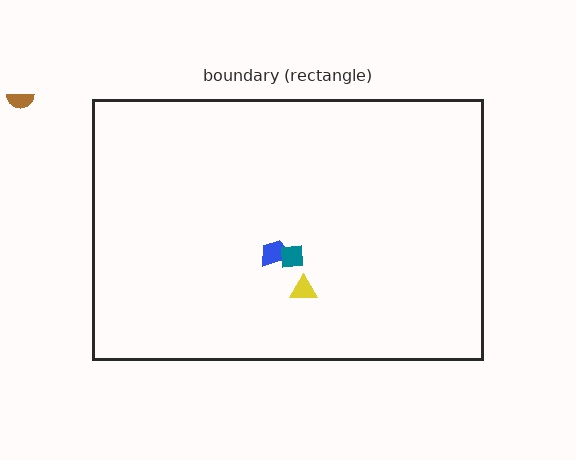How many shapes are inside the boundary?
3 inside, 1 outside.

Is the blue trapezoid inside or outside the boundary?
Inside.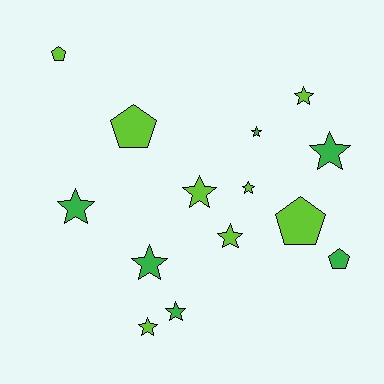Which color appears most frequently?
Lime, with 8 objects.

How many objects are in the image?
There are 14 objects.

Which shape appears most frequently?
Star, with 10 objects.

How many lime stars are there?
There are 5 lime stars.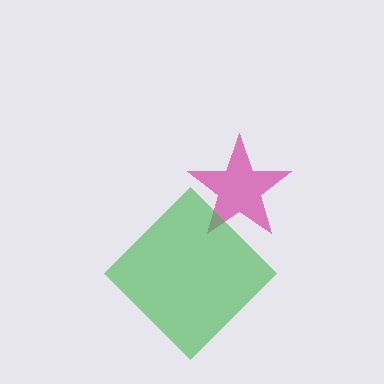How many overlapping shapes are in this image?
There are 2 overlapping shapes in the image.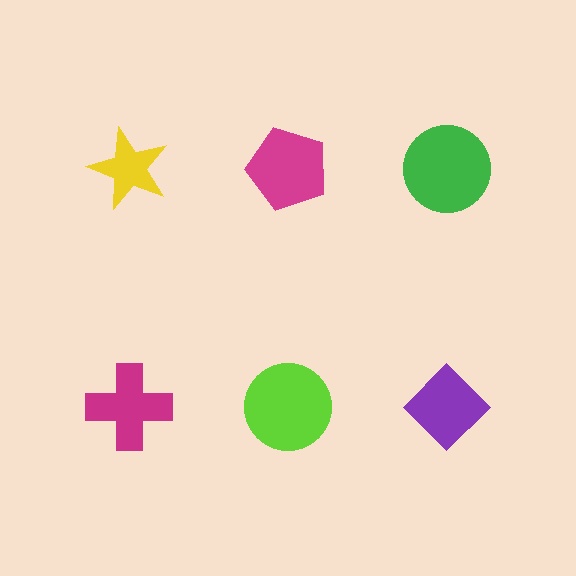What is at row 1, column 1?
A yellow star.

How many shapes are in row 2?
3 shapes.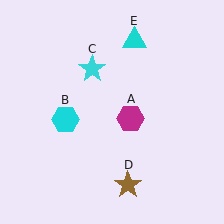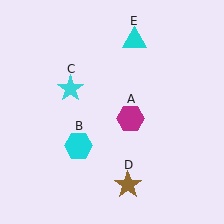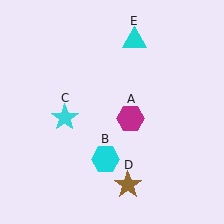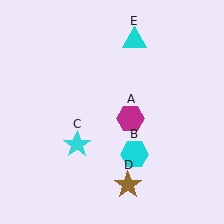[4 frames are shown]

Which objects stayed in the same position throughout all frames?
Magenta hexagon (object A) and brown star (object D) and cyan triangle (object E) remained stationary.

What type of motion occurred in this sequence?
The cyan hexagon (object B), cyan star (object C) rotated counterclockwise around the center of the scene.